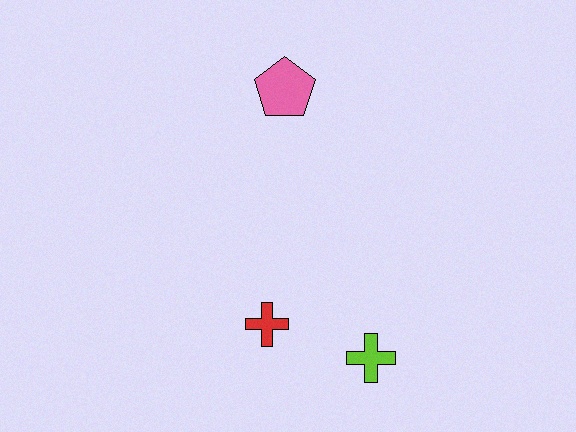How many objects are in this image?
There are 3 objects.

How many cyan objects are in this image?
There are no cyan objects.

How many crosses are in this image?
There are 2 crosses.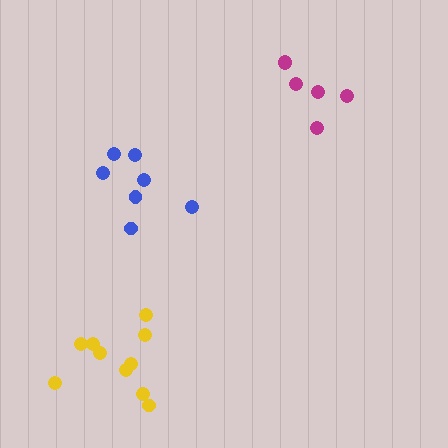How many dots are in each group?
Group 1: 7 dots, Group 2: 10 dots, Group 3: 6 dots (23 total).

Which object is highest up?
The magenta cluster is topmost.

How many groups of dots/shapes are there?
There are 3 groups.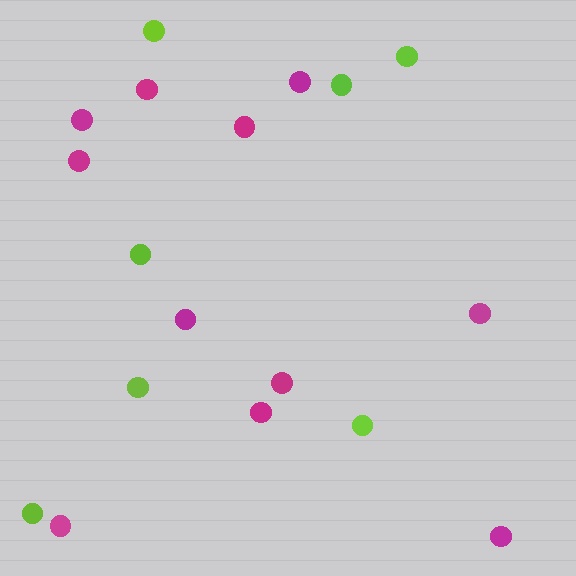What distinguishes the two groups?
There are 2 groups: one group of lime circles (7) and one group of magenta circles (11).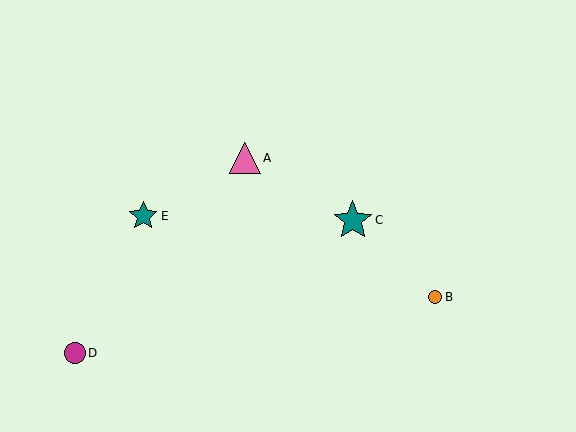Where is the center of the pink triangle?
The center of the pink triangle is at (245, 158).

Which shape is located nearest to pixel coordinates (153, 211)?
The teal star (labeled E) at (143, 216) is nearest to that location.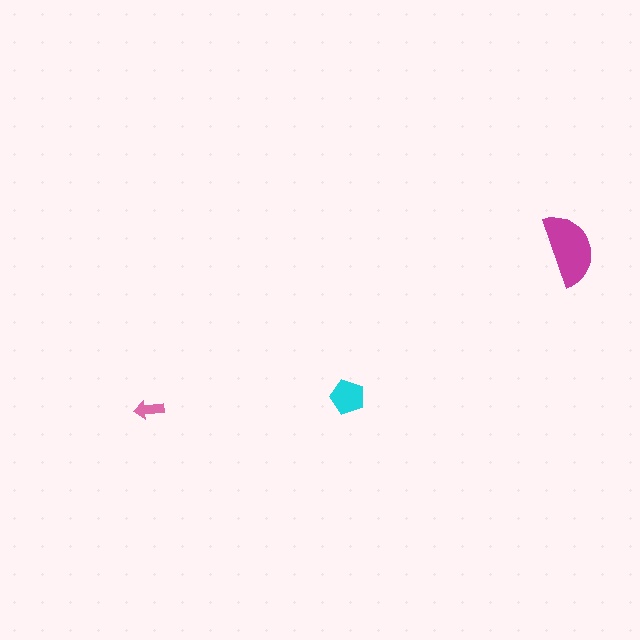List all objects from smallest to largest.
The pink arrow, the cyan pentagon, the magenta semicircle.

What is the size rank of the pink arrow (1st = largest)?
3rd.